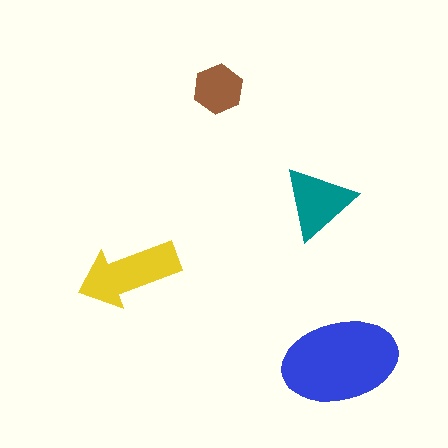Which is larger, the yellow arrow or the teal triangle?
The yellow arrow.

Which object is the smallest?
The brown hexagon.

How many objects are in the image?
There are 4 objects in the image.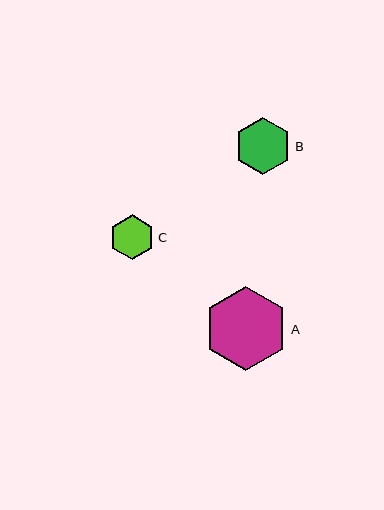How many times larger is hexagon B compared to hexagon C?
Hexagon B is approximately 1.3 times the size of hexagon C.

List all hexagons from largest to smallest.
From largest to smallest: A, B, C.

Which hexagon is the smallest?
Hexagon C is the smallest with a size of approximately 45 pixels.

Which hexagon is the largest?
Hexagon A is the largest with a size of approximately 84 pixels.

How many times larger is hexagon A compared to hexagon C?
Hexagon A is approximately 1.9 times the size of hexagon C.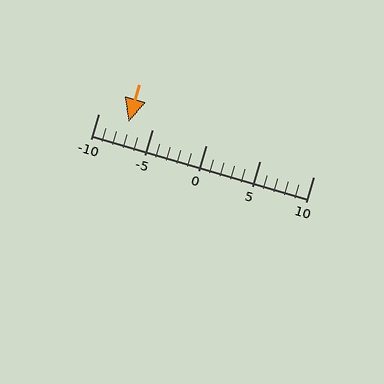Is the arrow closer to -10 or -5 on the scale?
The arrow is closer to -5.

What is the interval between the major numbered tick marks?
The major tick marks are spaced 5 units apart.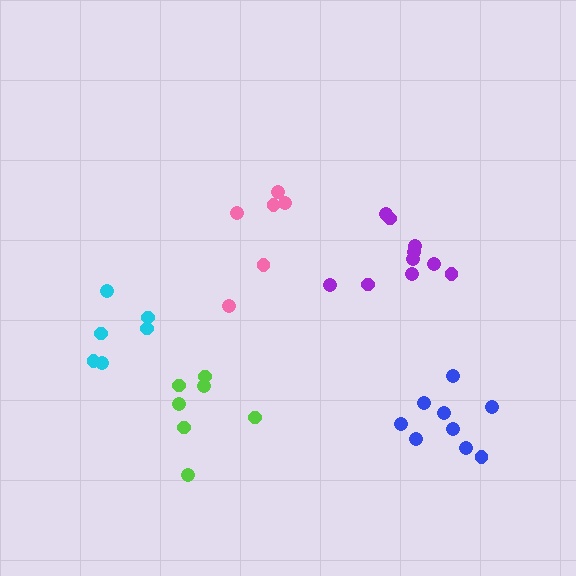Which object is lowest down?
The blue cluster is bottommost.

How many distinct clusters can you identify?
There are 5 distinct clusters.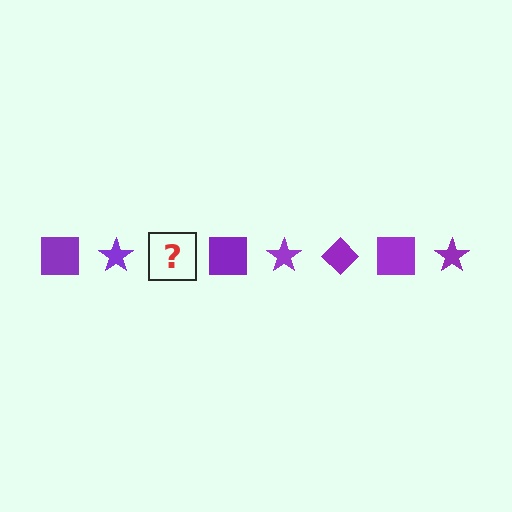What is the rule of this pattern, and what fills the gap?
The rule is that the pattern cycles through square, star, diamond shapes in purple. The gap should be filled with a purple diamond.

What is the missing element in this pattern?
The missing element is a purple diamond.